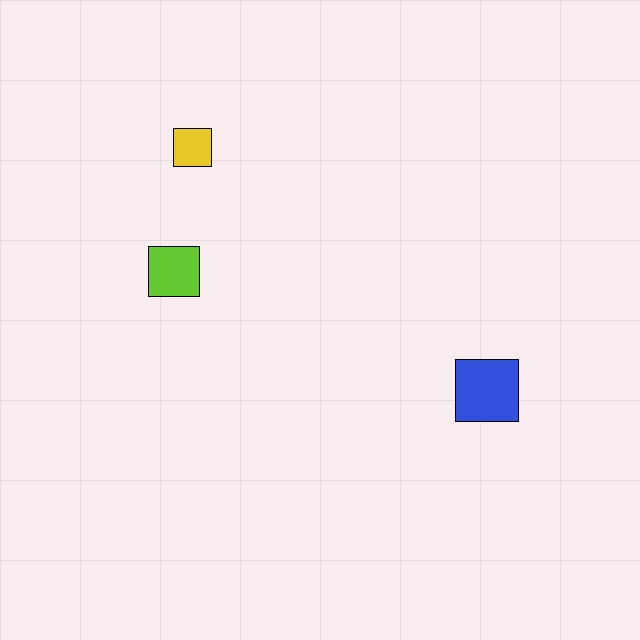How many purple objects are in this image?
There are no purple objects.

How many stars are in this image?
There are no stars.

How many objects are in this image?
There are 3 objects.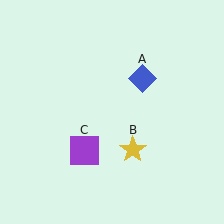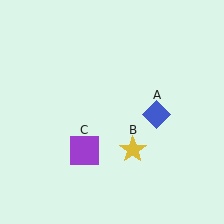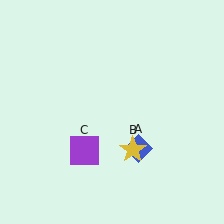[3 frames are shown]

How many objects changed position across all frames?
1 object changed position: blue diamond (object A).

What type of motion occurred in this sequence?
The blue diamond (object A) rotated clockwise around the center of the scene.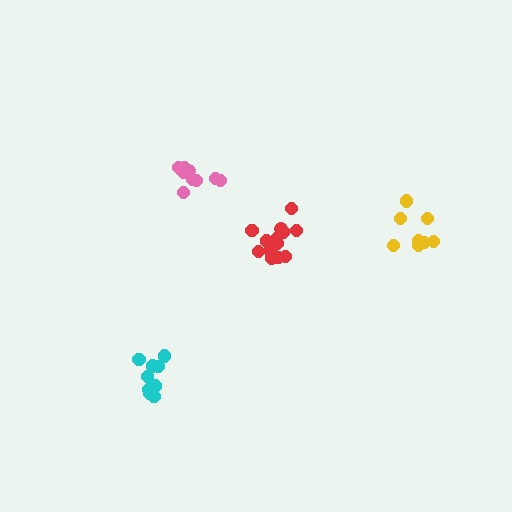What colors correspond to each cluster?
The clusters are colored: yellow, cyan, pink, red.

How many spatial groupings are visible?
There are 4 spatial groupings.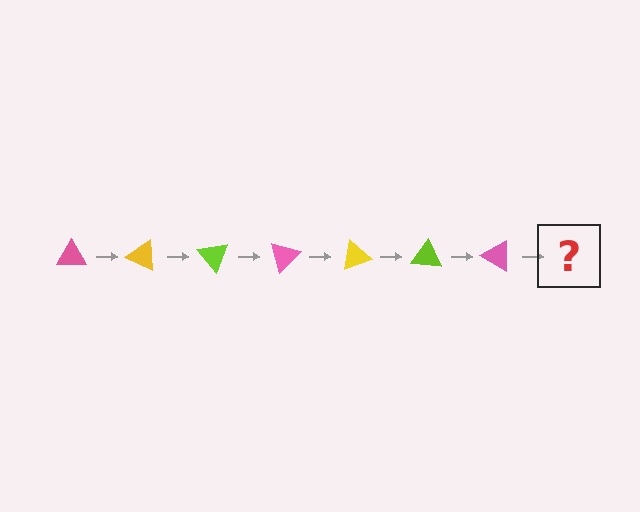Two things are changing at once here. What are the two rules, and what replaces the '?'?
The two rules are that it rotates 25 degrees each step and the color cycles through pink, yellow, and lime. The '?' should be a yellow triangle, rotated 175 degrees from the start.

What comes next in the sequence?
The next element should be a yellow triangle, rotated 175 degrees from the start.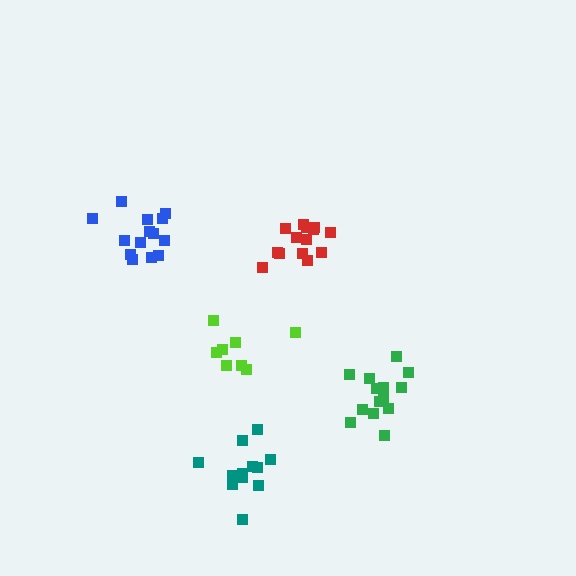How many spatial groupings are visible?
There are 5 spatial groupings.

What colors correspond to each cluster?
The clusters are colored: teal, blue, green, red, lime.